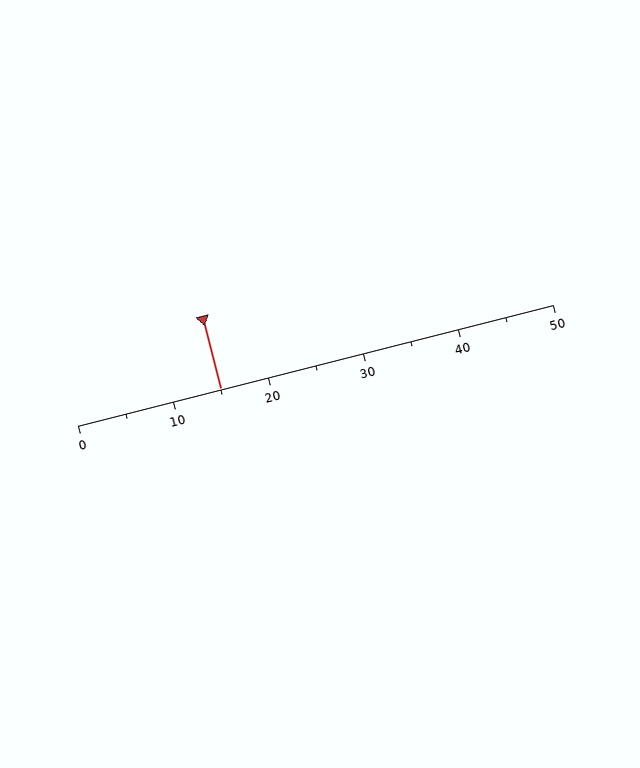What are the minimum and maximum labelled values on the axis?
The axis runs from 0 to 50.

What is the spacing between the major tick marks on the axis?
The major ticks are spaced 10 apart.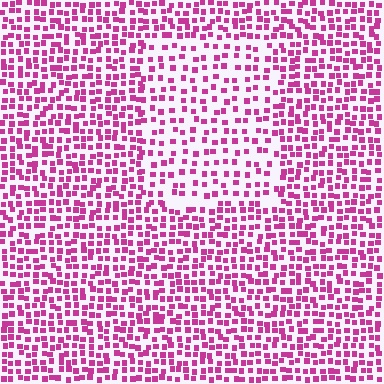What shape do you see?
I see a rectangle.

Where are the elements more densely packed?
The elements are more densely packed outside the rectangle boundary.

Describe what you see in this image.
The image contains small magenta elements arranged at two different densities. A rectangle-shaped region is visible where the elements are less densely packed than the surrounding area.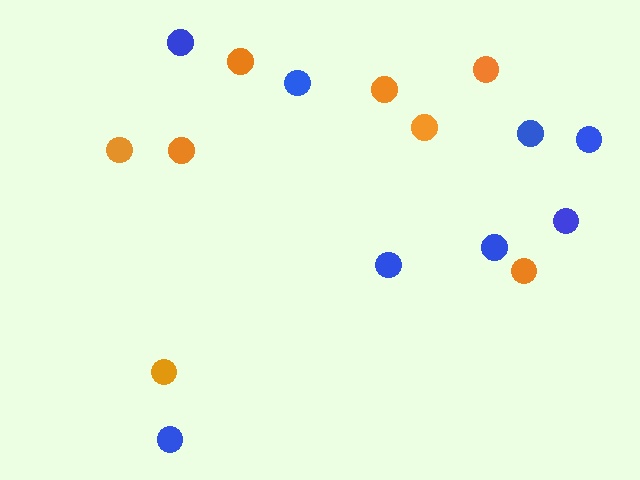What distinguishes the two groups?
There are 2 groups: one group of blue circles (8) and one group of orange circles (8).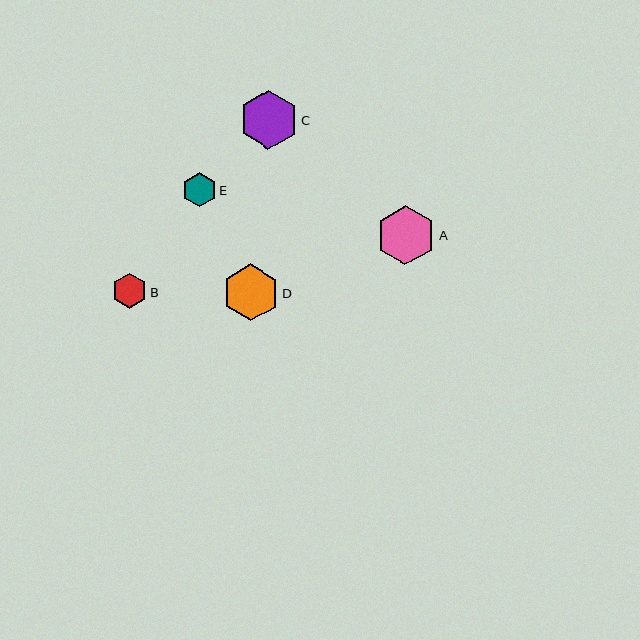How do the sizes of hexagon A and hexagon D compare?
Hexagon A and hexagon D are approximately the same size.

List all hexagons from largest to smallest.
From largest to smallest: A, C, D, B, E.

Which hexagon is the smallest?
Hexagon E is the smallest with a size of approximately 34 pixels.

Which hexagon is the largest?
Hexagon A is the largest with a size of approximately 59 pixels.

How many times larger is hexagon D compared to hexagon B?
Hexagon D is approximately 1.6 times the size of hexagon B.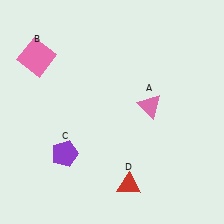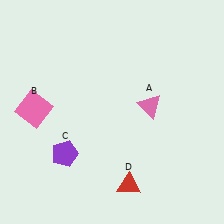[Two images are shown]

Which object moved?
The pink square (B) moved down.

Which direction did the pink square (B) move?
The pink square (B) moved down.